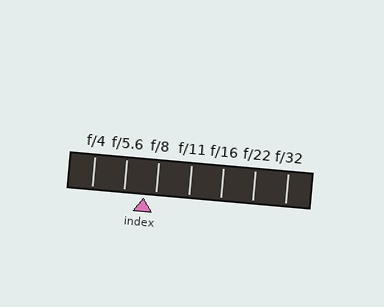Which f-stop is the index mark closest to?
The index mark is closest to f/8.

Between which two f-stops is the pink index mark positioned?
The index mark is between f/5.6 and f/8.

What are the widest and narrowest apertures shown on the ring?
The widest aperture shown is f/4 and the narrowest is f/32.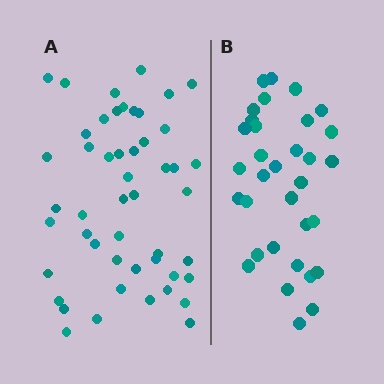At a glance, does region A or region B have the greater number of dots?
Region A (the left region) has more dots.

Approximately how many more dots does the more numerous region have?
Region A has approximately 15 more dots than region B.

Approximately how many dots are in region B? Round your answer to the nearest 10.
About 30 dots. (The exact count is 33, which rounds to 30.)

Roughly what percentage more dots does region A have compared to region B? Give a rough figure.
About 50% more.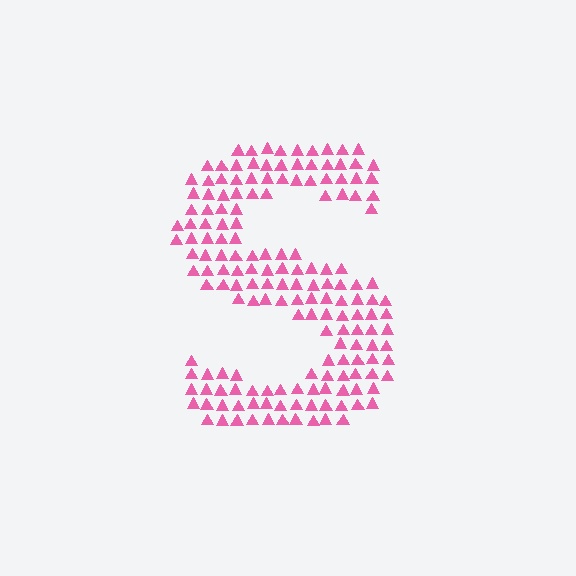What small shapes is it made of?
It is made of small triangles.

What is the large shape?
The large shape is the letter S.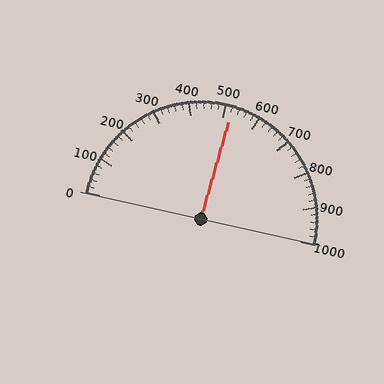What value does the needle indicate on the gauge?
The needle indicates approximately 520.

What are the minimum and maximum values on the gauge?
The gauge ranges from 0 to 1000.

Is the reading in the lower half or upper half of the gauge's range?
The reading is in the upper half of the range (0 to 1000).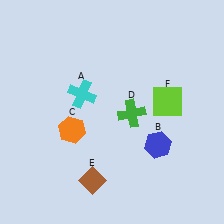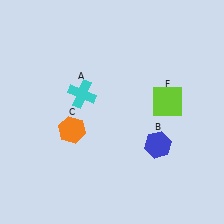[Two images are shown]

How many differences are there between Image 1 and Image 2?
There are 2 differences between the two images.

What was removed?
The green cross (D), the brown diamond (E) were removed in Image 2.